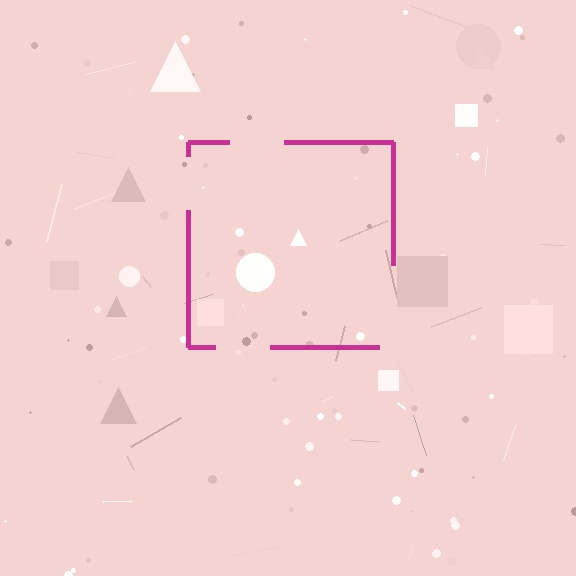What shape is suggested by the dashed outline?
The dashed outline suggests a square.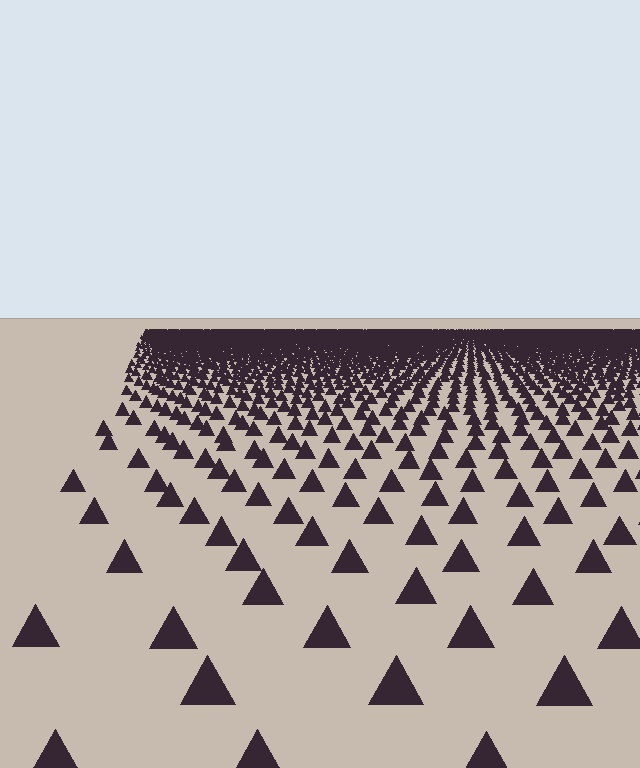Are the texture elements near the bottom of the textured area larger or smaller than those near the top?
Larger. Near the bottom, elements are closer to the viewer and appear at a bigger on-screen size.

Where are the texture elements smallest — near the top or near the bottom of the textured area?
Near the top.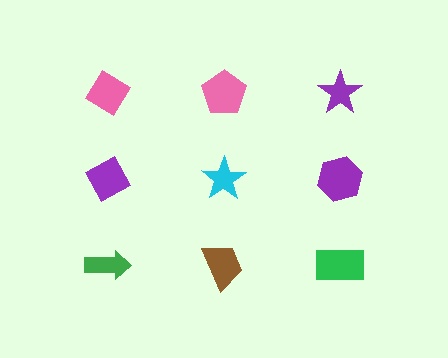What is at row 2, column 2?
A cyan star.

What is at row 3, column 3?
A green rectangle.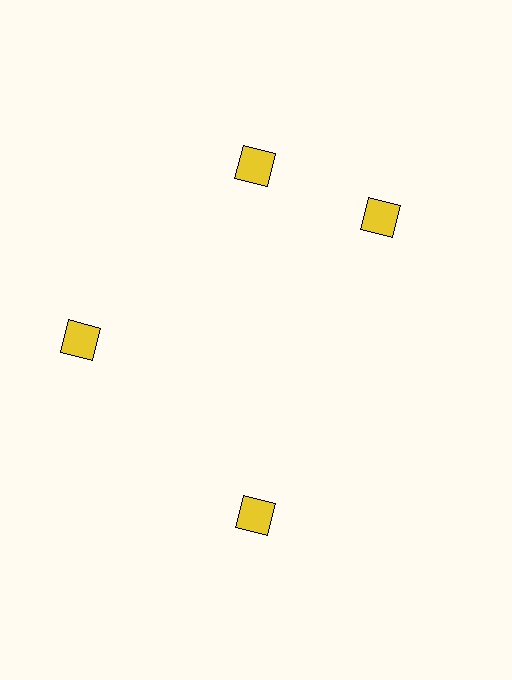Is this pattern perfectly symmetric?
No. The 4 yellow diamonds are arranged in a ring, but one element near the 3 o'clock position is rotated out of alignment along the ring, breaking the 4-fold rotational symmetry.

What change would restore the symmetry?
The symmetry would be restored by rotating it back into even spacing with its neighbors so that all 4 diamonds sit at equal angles and equal distance from the center.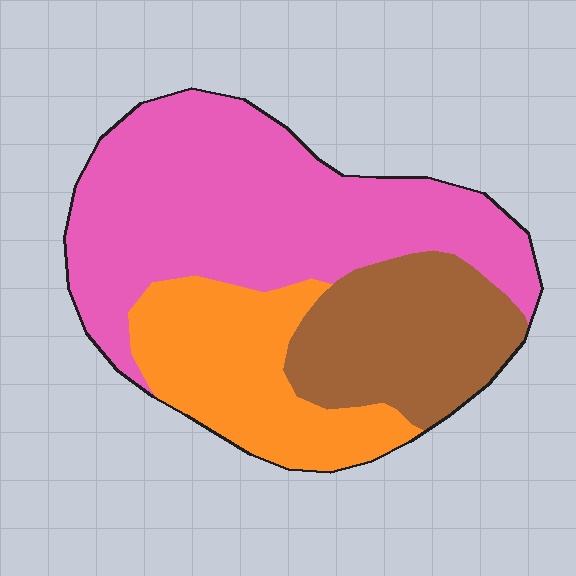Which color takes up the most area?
Pink, at roughly 50%.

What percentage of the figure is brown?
Brown takes up about one quarter (1/4) of the figure.